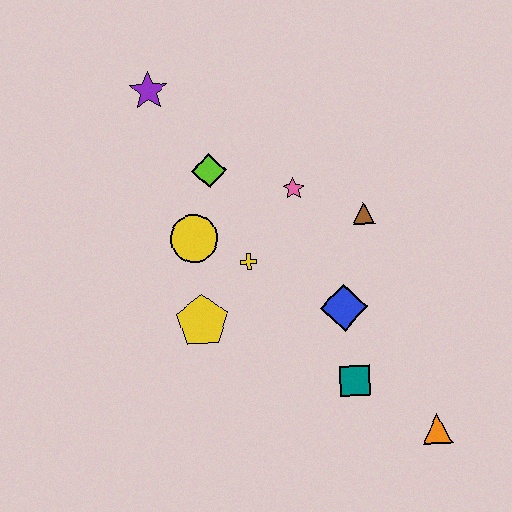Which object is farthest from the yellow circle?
The orange triangle is farthest from the yellow circle.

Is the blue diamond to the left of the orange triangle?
Yes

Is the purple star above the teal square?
Yes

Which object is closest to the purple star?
The lime diamond is closest to the purple star.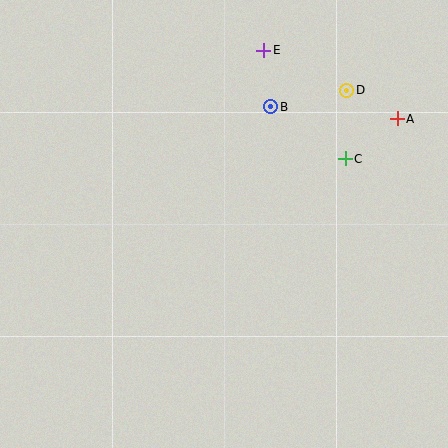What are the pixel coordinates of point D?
Point D is at (347, 90).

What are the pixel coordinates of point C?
Point C is at (345, 159).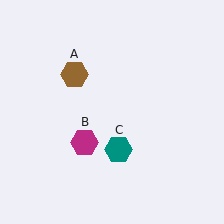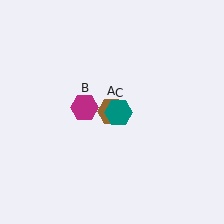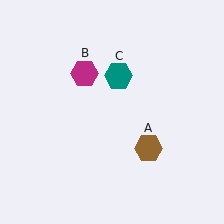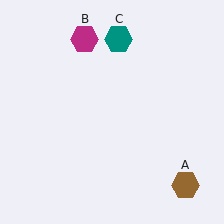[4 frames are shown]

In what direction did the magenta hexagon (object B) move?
The magenta hexagon (object B) moved up.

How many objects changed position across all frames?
3 objects changed position: brown hexagon (object A), magenta hexagon (object B), teal hexagon (object C).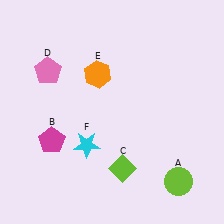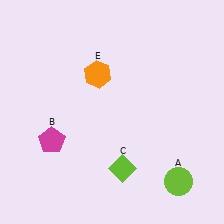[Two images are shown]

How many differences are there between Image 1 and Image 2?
There are 2 differences between the two images.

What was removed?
The cyan star (F), the pink pentagon (D) were removed in Image 2.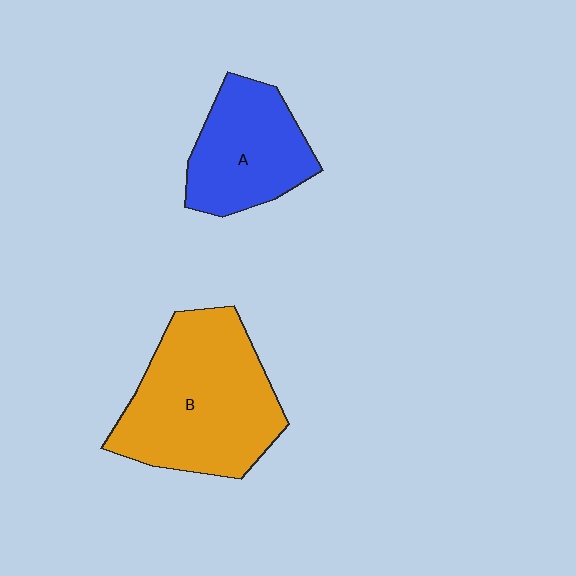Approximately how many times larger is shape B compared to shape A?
Approximately 1.6 times.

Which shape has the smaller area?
Shape A (blue).